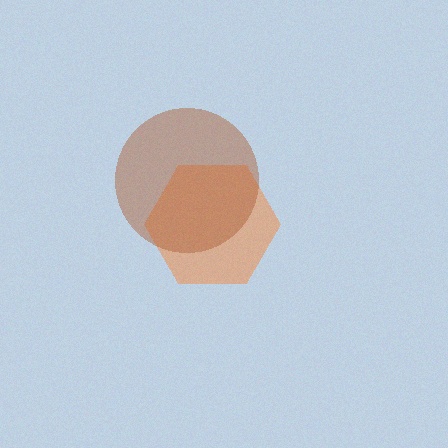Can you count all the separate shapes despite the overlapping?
Yes, there are 2 separate shapes.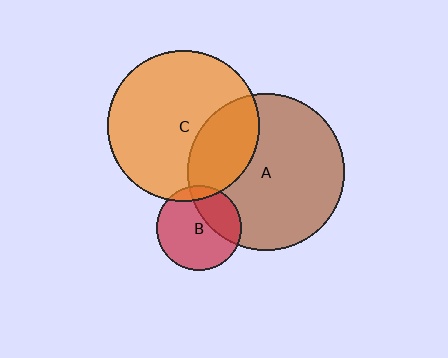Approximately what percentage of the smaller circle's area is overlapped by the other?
Approximately 30%.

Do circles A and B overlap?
Yes.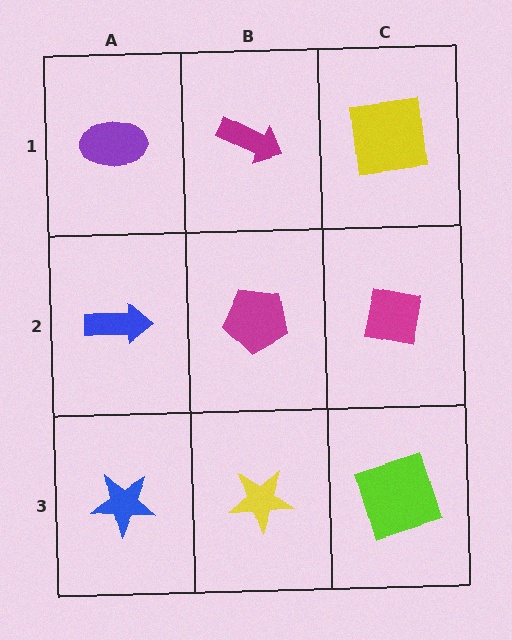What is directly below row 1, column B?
A magenta pentagon.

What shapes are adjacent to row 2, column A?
A purple ellipse (row 1, column A), a blue star (row 3, column A), a magenta pentagon (row 2, column B).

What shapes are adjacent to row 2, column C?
A yellow square (row 1, column C), a lime square (row 3, column C), a magenta pentagon (row 2, column B).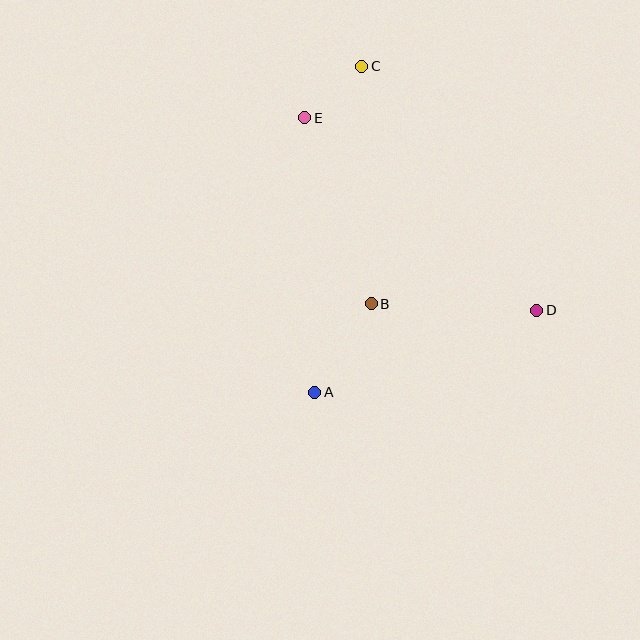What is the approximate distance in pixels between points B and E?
The distance between B and E is approximately 198 pixels.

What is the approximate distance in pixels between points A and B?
The distance between A and B is approximately 105 pixels.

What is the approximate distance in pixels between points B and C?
The distance between B and C is approximately 238 pixels.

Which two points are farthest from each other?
Points A and C are farthest from each other.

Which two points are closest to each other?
Points C and E are closest to each other.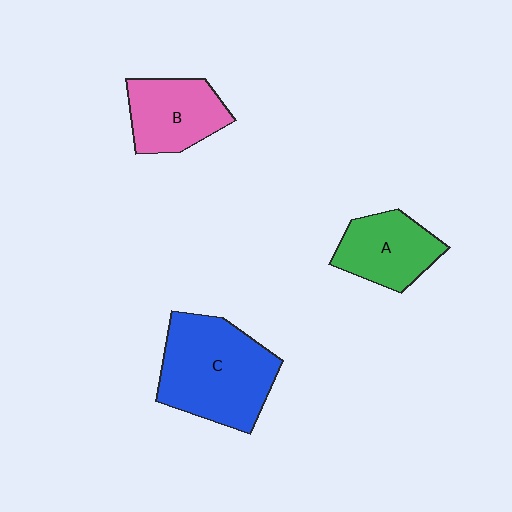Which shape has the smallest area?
Shape A (green).